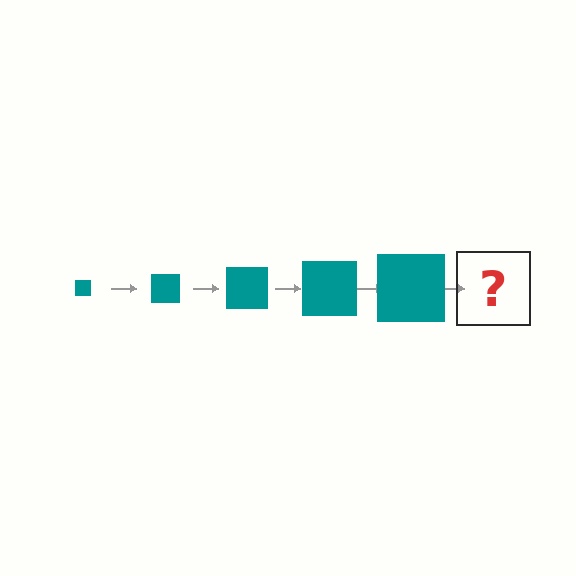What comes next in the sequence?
The next element should be a teal square, larger than the previous one.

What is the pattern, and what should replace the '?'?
The pattern is that the square gets progressively larger each step. The '?' should be a teal square, larger than the previous one.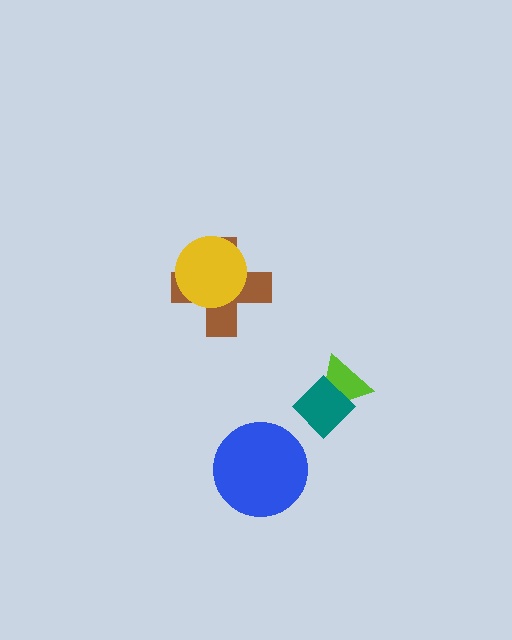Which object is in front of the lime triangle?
The teal diamond is in front of the lime triangle.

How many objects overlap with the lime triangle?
1 object overlaps with the lime triangle.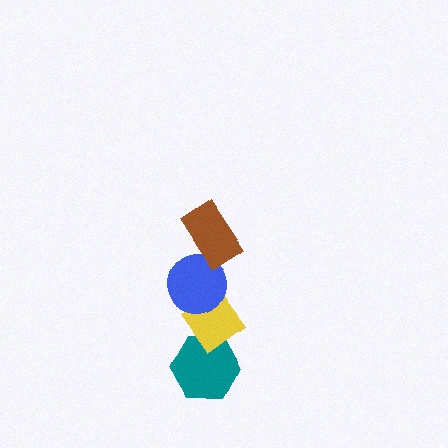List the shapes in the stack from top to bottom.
From top to bottom: the brown rectangle, the blue circle, the yellow diamond, the teal hexagon.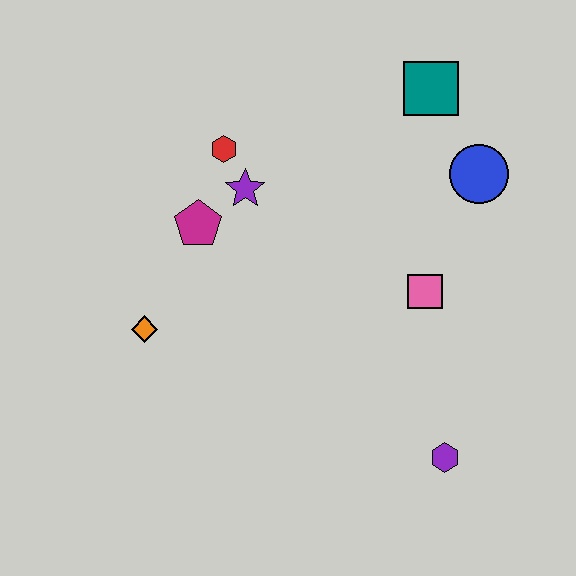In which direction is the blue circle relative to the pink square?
The blue circle is above the pink square.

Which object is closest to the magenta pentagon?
The purple star is closest to the magenta pentagon.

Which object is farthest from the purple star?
The purple hexagon is farthest from the purple star.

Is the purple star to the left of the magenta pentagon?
No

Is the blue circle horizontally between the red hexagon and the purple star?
No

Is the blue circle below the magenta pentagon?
No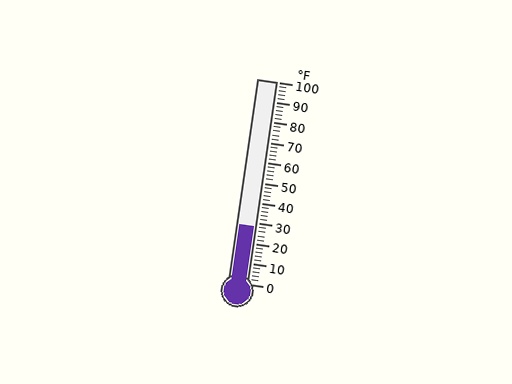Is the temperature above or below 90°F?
The temperature is below 90°F.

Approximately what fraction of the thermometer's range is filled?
The thermometer is filled to approximately 30% of its range.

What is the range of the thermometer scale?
The thermometer scale ranges from 0°F to 100°F.